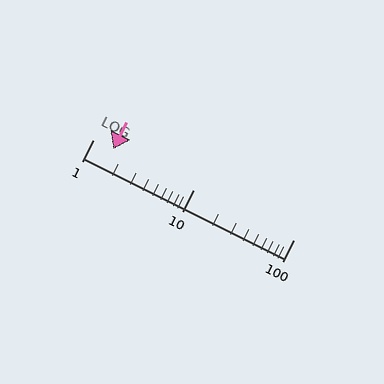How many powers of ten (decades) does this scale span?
The scale spans 2 decades, from 1 to 100.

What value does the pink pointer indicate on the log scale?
The pointer indicates approximately 1.6.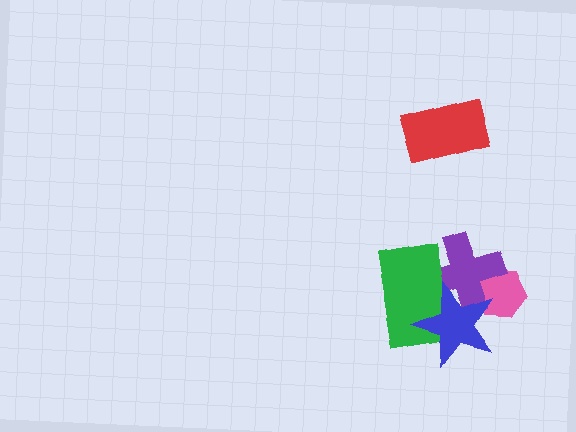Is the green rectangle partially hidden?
Yes, it is partially covered by another shape.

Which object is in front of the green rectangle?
The blue star is in front of the green rectangle.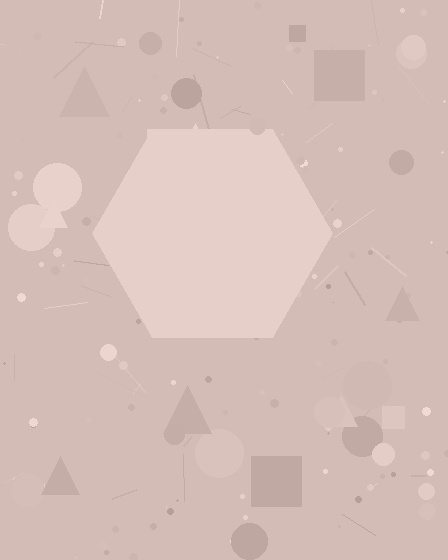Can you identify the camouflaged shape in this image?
The camouflaged shape is a hexagon.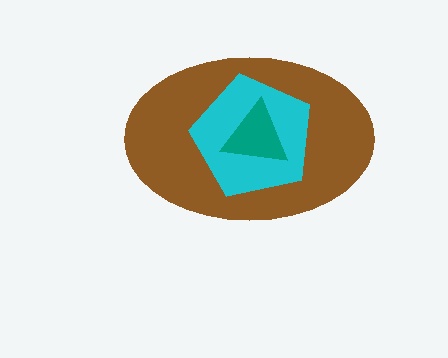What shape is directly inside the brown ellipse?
The cyan pentagon.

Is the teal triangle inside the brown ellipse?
Yes.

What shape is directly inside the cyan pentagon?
The teal triangle.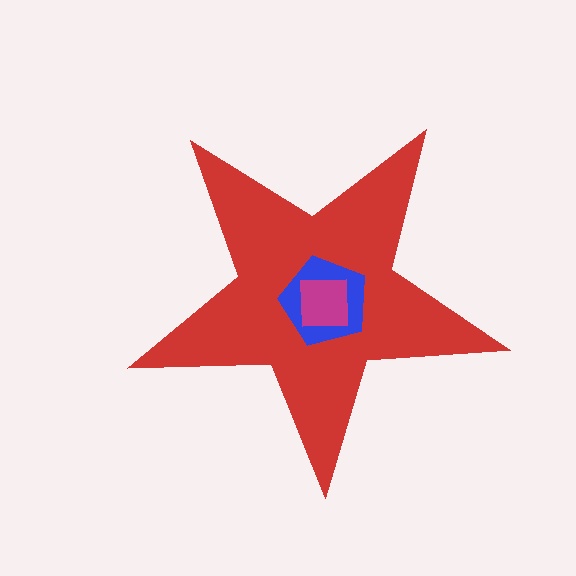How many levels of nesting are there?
3.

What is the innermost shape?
The magenta square.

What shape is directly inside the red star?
The blue pentagon.